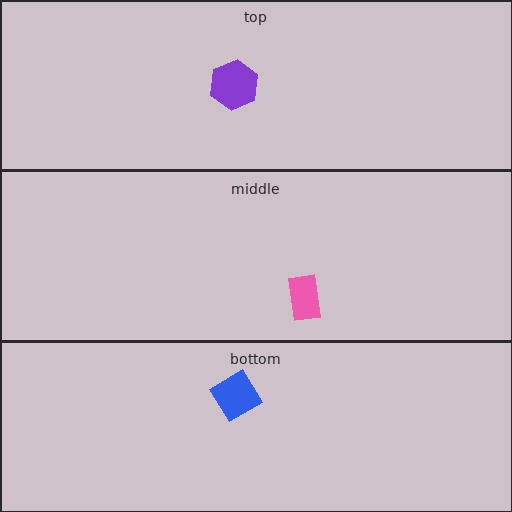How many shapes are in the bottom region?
1.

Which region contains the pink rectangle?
The middle region.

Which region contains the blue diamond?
The bottom region.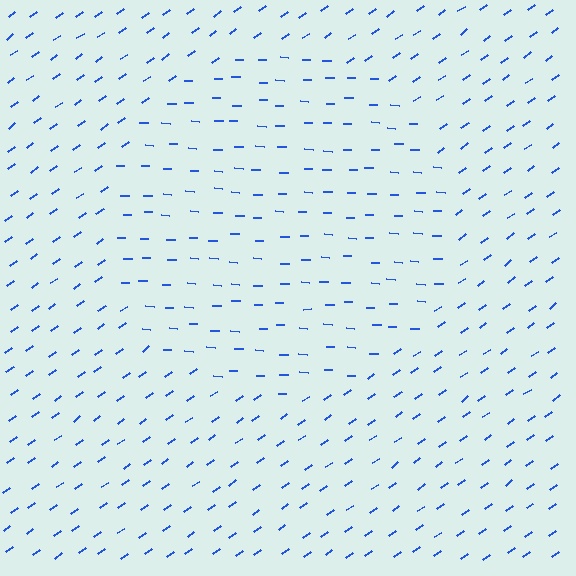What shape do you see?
I see a circle.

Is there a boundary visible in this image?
Yes, there is a texture boundary formed by a change in line orientation.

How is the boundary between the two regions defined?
The boundary is defined purely by a change in line orientation (approximately 38 degrees difference). All lines are the same color and thickness.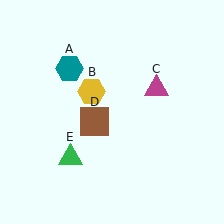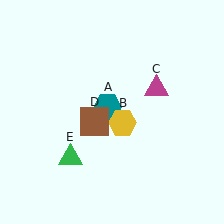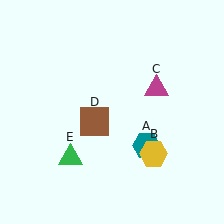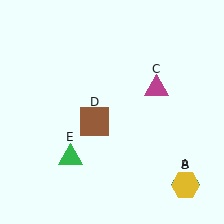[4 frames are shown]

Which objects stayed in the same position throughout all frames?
Magenta triangle (object C) and brown square (object D) and green triangle (object E) remained stationary.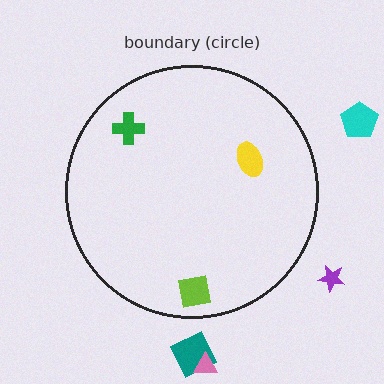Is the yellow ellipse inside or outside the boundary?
Inside.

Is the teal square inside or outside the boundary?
Outside.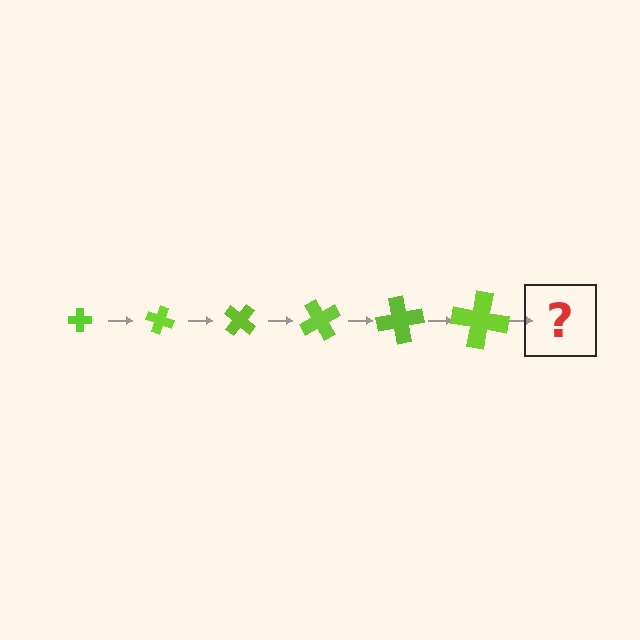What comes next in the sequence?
The next element should be a cross, larger than the previous one and rotated 120 degrees from the start.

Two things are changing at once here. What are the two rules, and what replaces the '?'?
The two rules are that the cross grows larger each step and it rotates 20 degrees each step. The '?' should be a cross, larger than the previous one and rotated 120 degrees from the start.